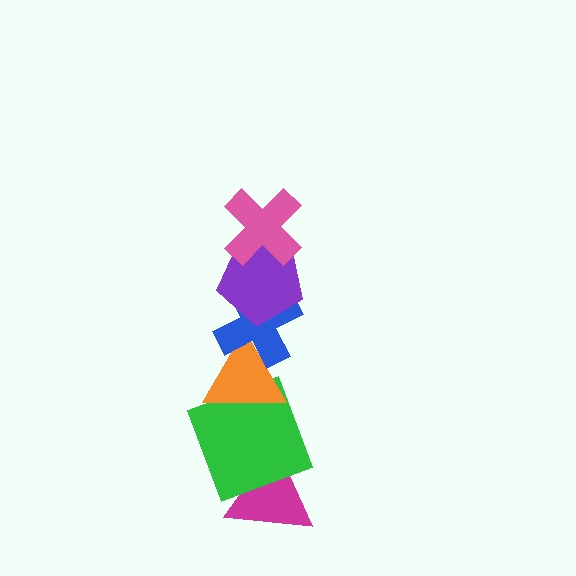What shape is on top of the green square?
The orange triangle is on top of the green square.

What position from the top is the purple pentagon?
The purple pentagon is 2nd from the top.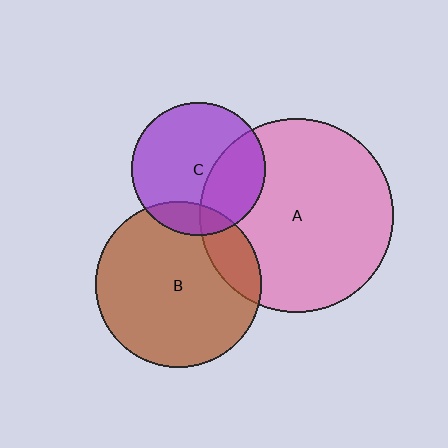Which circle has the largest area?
Circle A (pink).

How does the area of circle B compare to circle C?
Approximately 1.5 times.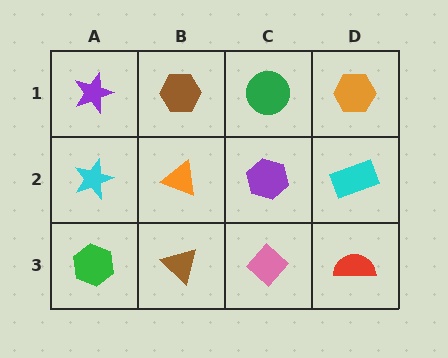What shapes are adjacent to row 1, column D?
A cyan rectangle (row 2, column D), a green circle (row 1, column C).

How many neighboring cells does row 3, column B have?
3.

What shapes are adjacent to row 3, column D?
A cyan rectangle (row 2, column D), a pink diamond (row 3, column C).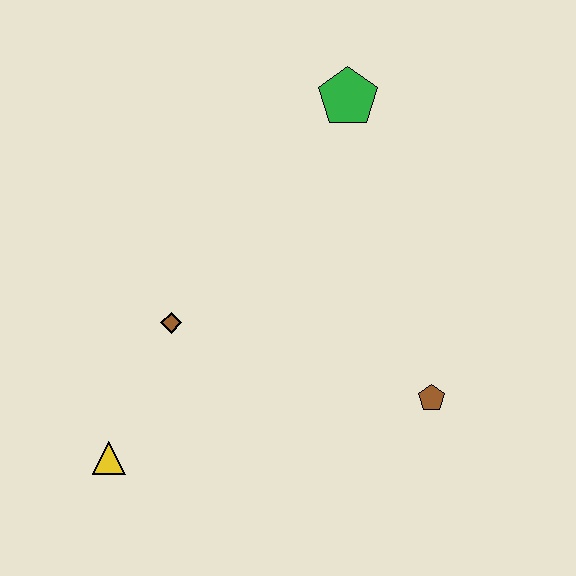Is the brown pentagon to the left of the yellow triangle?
No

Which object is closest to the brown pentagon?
The brown diamond is closest to the brown pentagon.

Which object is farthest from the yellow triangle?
The green pentagon is farthest from the yellow triangle.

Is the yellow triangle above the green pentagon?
No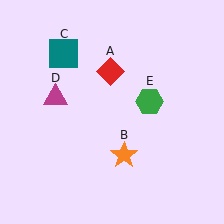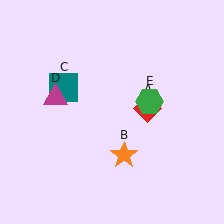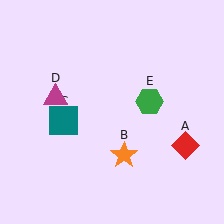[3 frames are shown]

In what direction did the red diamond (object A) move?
The red diamond (object A) moved down and to the right.